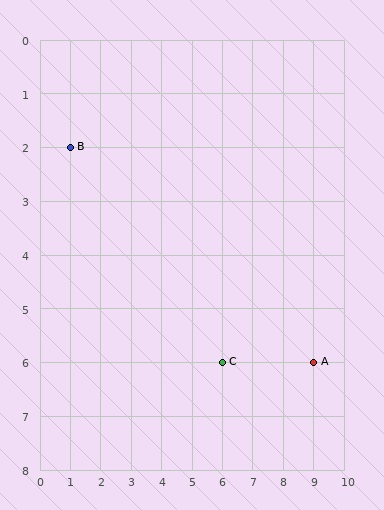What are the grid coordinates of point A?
Point A is at grid coordinates (9, 6).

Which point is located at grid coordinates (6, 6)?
Point C is at (6, 6).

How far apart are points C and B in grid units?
Points C and B are 5 columns and 4 rows apart (about 6.4 grid units diagonally).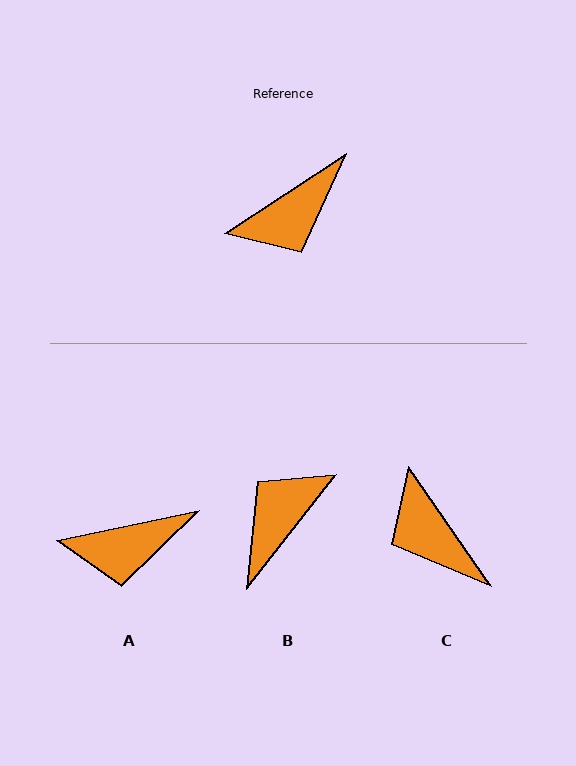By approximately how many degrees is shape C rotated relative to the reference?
Approximately 88 degrees clockwise.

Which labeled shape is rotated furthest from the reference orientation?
B, about 161 degrees away.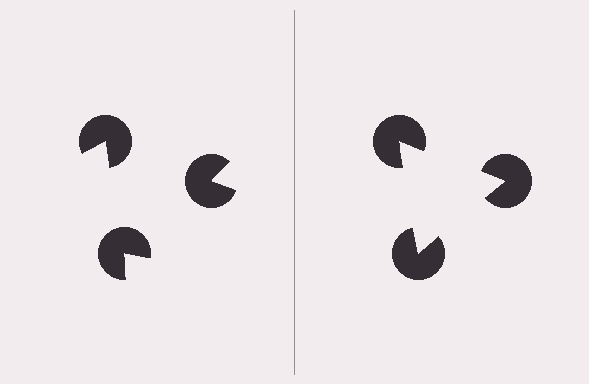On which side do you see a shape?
An illusory triangle appears on the right side. On the left side the wedge cuts are rotated, so no coherent shape forms.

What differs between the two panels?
The pac-man discs are positioned identically on both sides; only the wedge orientations differ. On the right they align to a triangle; on the left they are misaligned.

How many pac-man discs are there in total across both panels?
6 — 3 on each side.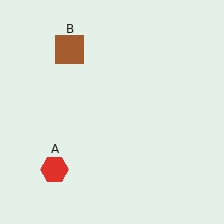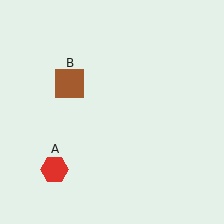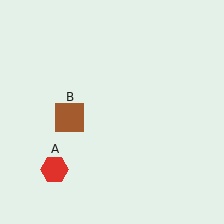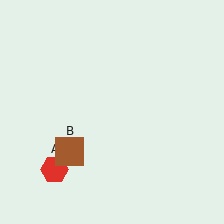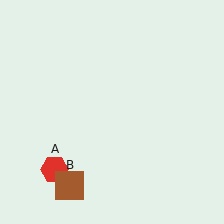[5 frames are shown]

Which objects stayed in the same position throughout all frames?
Red hexagon (object A) remained stationary.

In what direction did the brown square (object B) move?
The brown square (object B) moved down.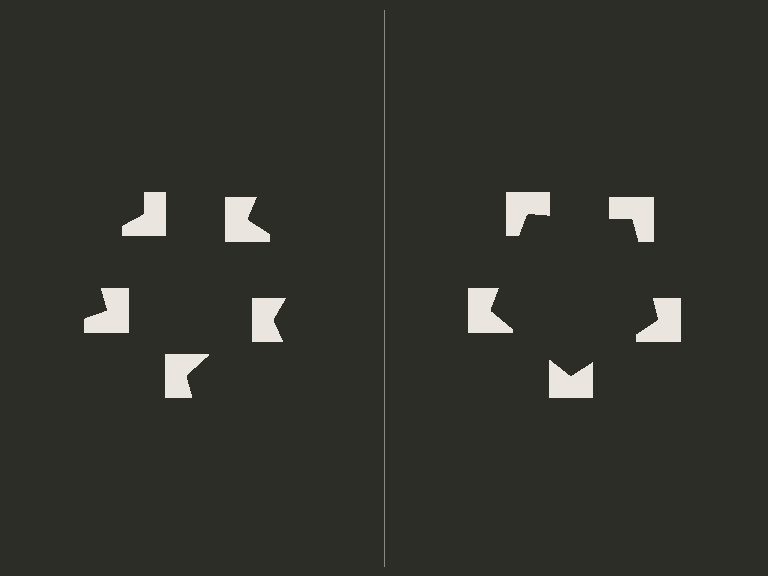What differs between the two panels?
The notched squares are positioned identically on both sides; only the wedge orientations differ. On the right they align to a pentagon; on the left they are misaligned.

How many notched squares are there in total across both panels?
10 — 5 on each side.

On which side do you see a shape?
An illusory pentagon appears on the right side. On the left side the wedge cuts are rotated, so no coherent shape forms.